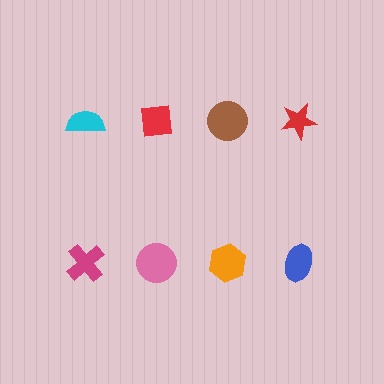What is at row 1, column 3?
A brown circle.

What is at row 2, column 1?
A magenta cross.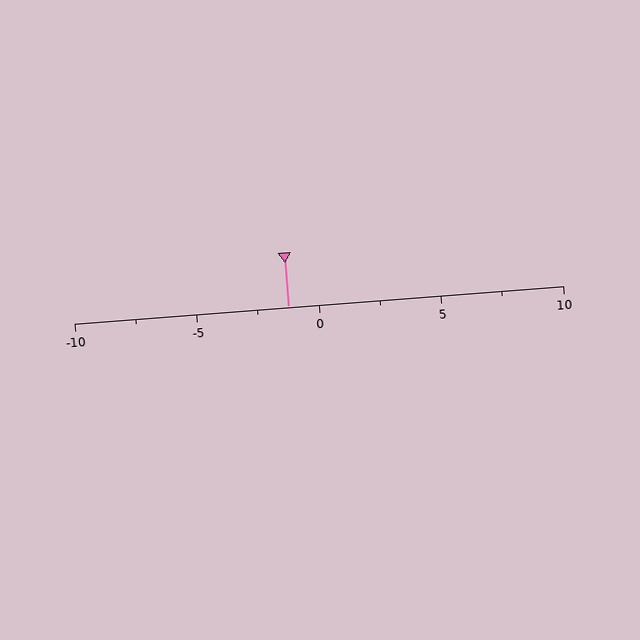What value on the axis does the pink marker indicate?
The marker indicates approximately -1.2.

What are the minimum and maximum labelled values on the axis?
The axis runs from -10 to 10.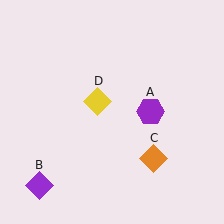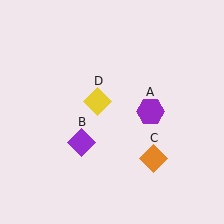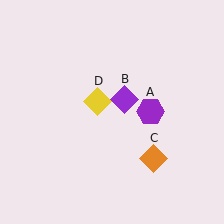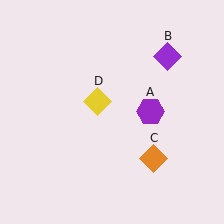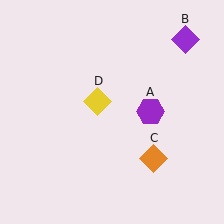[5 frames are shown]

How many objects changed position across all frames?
1 object changed position: purple diamond (object B).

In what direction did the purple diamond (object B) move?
The purple diamond (object B) moved up and to the right.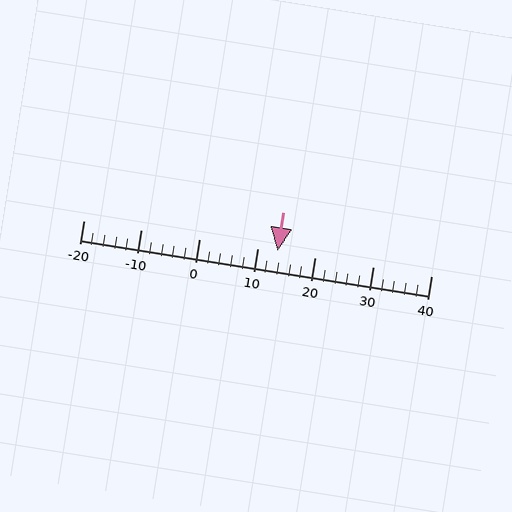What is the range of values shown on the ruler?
The ruler shows values from -20 to 40.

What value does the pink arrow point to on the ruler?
The pink arrow points to approximately 14.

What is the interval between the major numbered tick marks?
The major tick marks are spaced 10 units apart.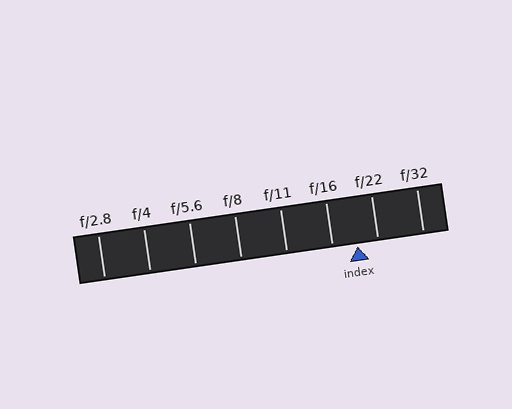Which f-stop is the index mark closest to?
The index mark is closest to f/22.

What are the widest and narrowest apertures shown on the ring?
The widest aperture shown is f/2.8 and the narrowest is f/32.